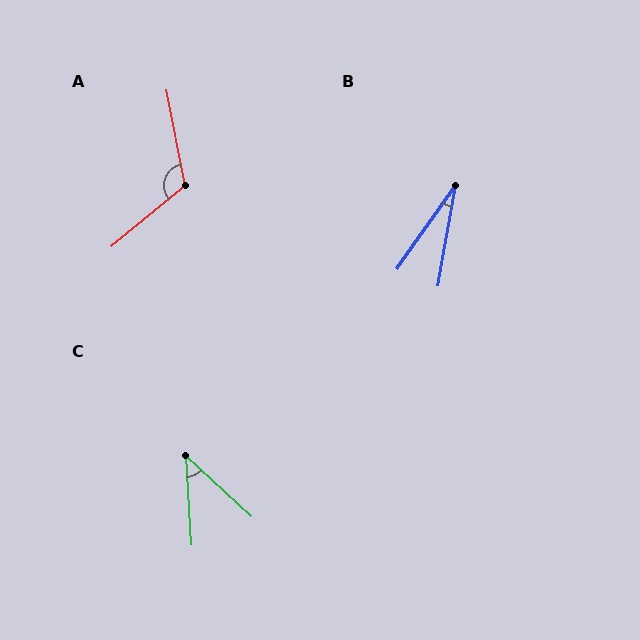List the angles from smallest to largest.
B (25°), C (44°), A (119°).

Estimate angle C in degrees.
Approximately 44 degrees.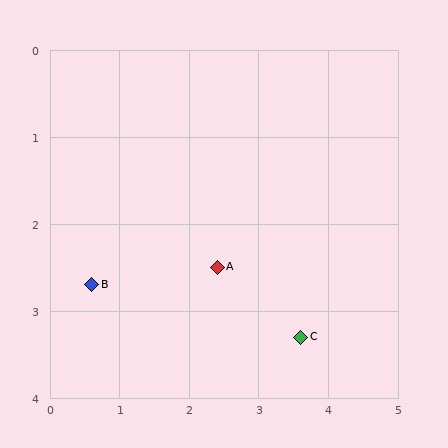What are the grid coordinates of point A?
Point A is at approximately (2.4, 2.5).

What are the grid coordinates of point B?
Point B is at approximately (0.6, 2.7).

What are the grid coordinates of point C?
Point C is at approximately (3.6, 3.3).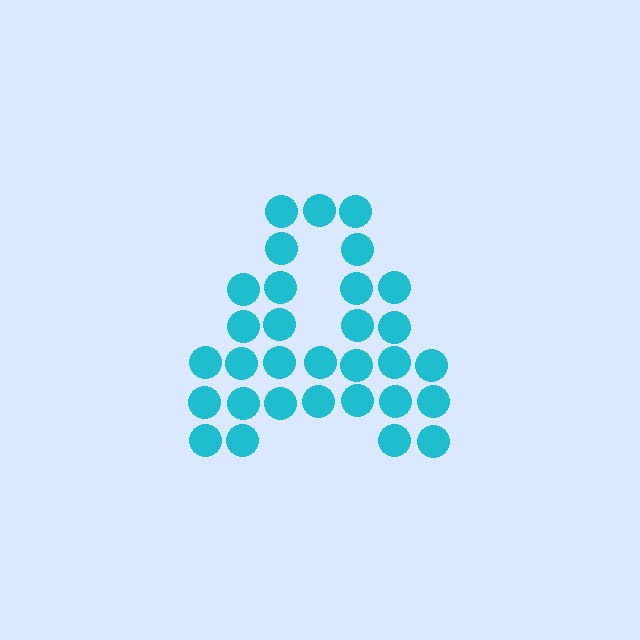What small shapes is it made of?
It is made of small circles.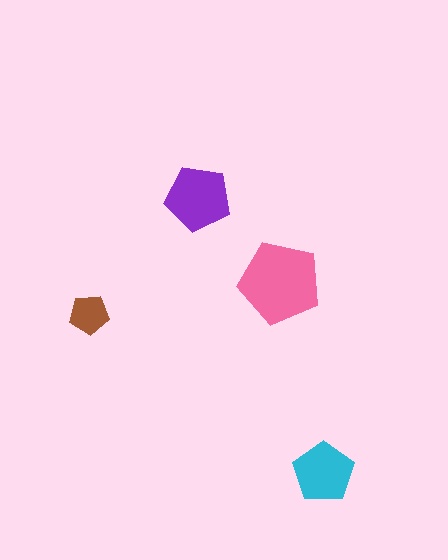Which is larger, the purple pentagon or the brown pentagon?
The purple one.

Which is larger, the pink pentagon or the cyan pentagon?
The pink one.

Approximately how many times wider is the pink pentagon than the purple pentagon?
About 1.5 times wider.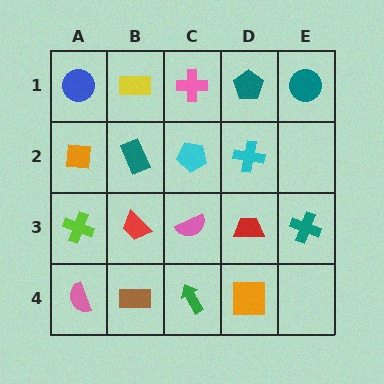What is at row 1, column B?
A yellow rectangle.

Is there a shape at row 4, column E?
No, that cell is empty.